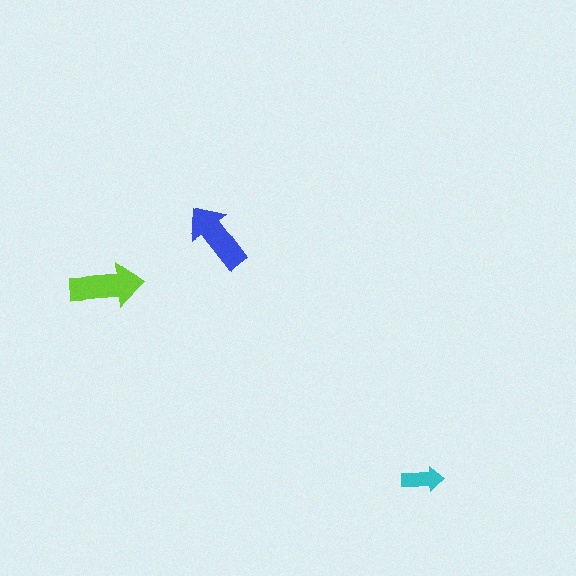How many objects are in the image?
There are 3 objects in the image.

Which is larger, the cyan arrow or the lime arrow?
The lime one.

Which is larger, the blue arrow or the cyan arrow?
The blue one.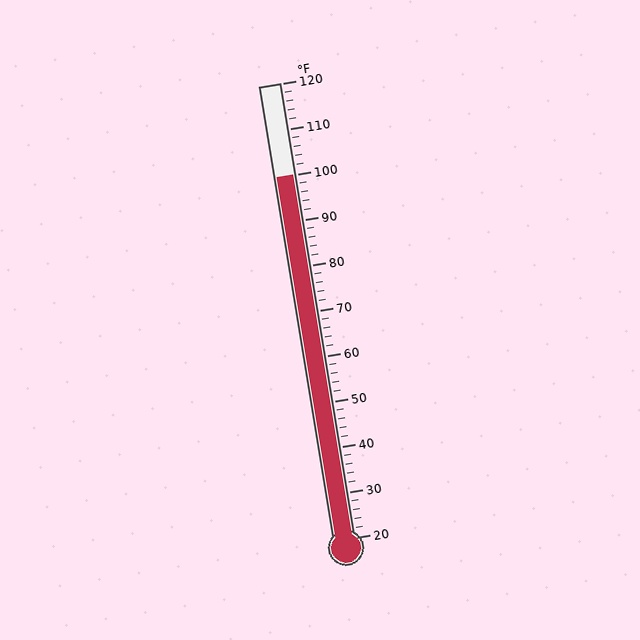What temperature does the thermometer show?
The thermometer shows approximately 100°F.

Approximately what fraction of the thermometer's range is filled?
The thermometer is filled to approximately 80% of its range.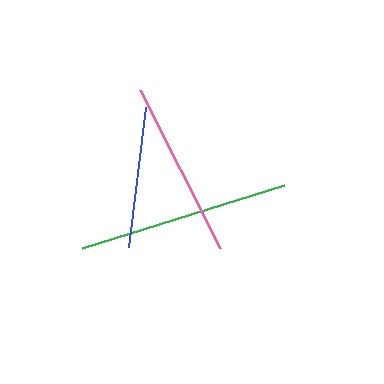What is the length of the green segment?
The green segment is approximately 212 pixels long.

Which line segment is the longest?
The green line is the longest at approximately 212 pixels.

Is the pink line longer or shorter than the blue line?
The pink line is longer than the blue line.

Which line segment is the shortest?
The blue line is the shortest at approximately 141 pixels.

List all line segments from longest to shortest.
From longest to shortest: green, pink, blue.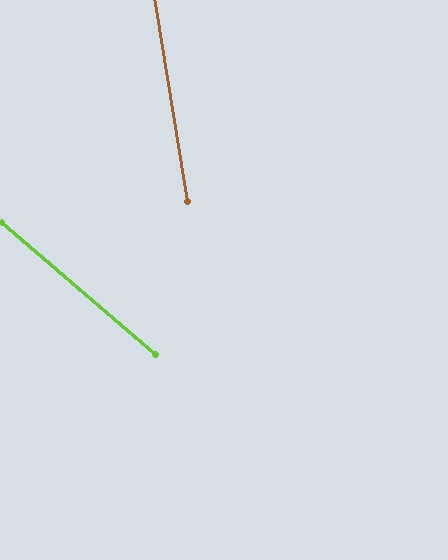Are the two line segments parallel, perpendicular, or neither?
Neither parallel nor perpendicular — they differ by about 40°.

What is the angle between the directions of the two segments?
Approximately 40 degrees.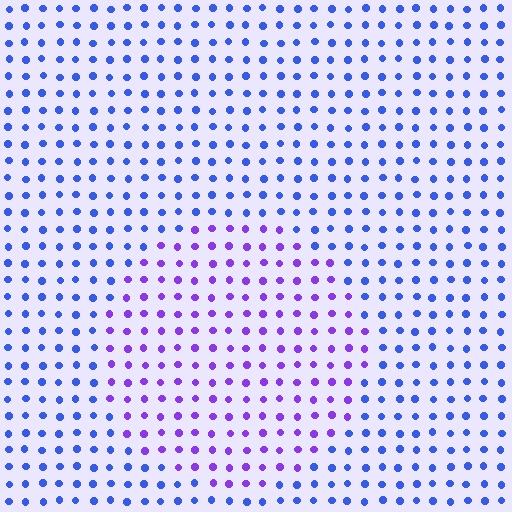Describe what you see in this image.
The image is filled with small blue elements in a uniform arrangement. A circle-shaped region is visible where the elements are tinted to a slightly different hue, forming a subtle color boundary.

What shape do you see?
I see a circle.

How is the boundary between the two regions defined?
The boundary is defined purely by a slight shift in hue (about 41 degrees). Spacing, size, and orientation are identical on both sides.